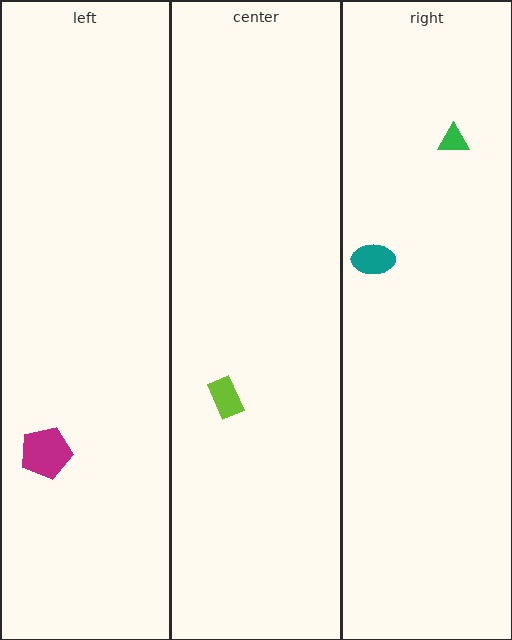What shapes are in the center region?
The lime rectangle.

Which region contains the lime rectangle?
The center region.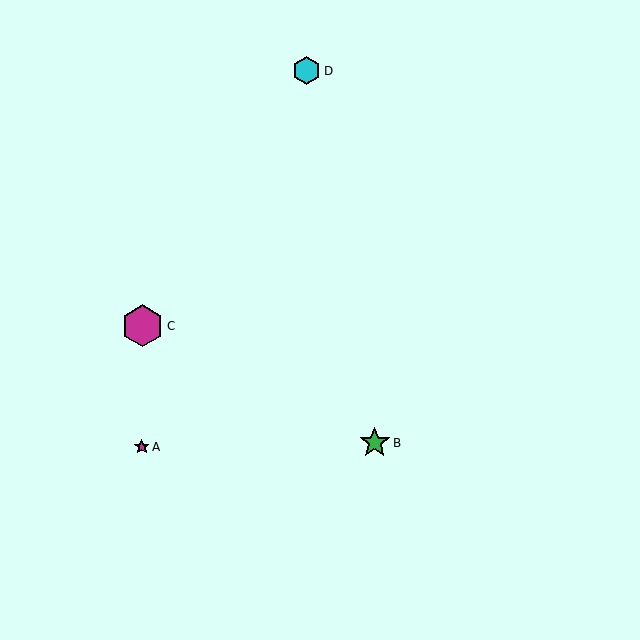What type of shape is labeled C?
Shape C is a magenta hexagon.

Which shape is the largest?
The magenta hexagon (labeled C) is the largest.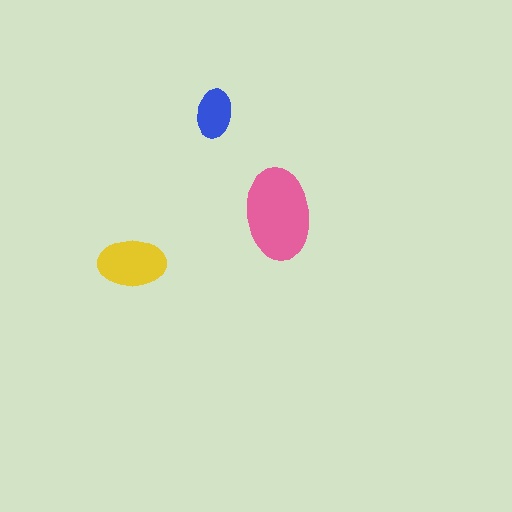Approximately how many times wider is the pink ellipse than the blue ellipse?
About 2 times wider.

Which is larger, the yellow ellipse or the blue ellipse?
The yellow one.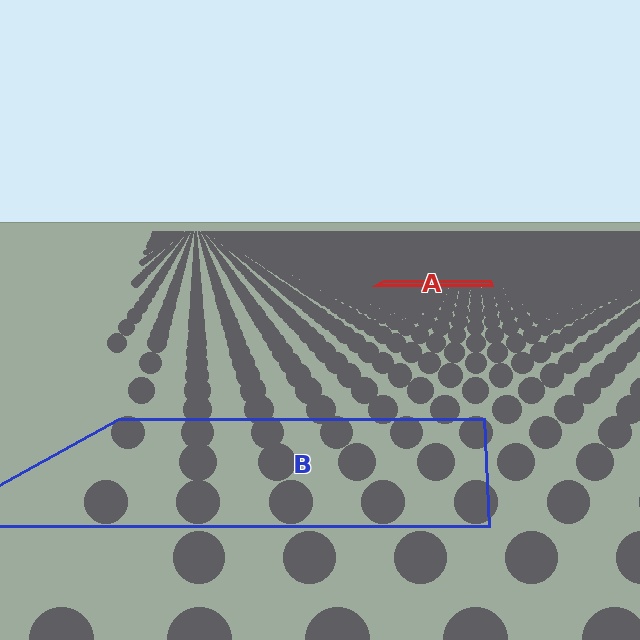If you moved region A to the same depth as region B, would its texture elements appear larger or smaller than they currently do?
They would appear larger. At a closer depth, the same texture elements are projected at a bigger on-screen size.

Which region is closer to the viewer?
Region B is closer. The texture elements there are larger and more spread out.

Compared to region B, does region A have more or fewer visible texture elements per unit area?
Region A has more texture elements per unit area — they are packed more densely because it is farther away.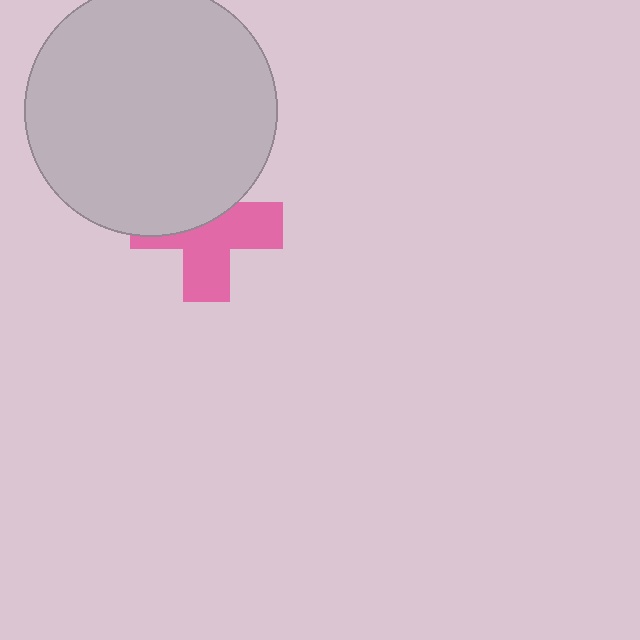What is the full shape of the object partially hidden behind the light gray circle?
The partially hidden object is a pink cross.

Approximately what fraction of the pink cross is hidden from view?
Roughly 44% of the pink cross is hidden behind the light gray circle.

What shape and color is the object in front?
The object in front is a light gray circle.